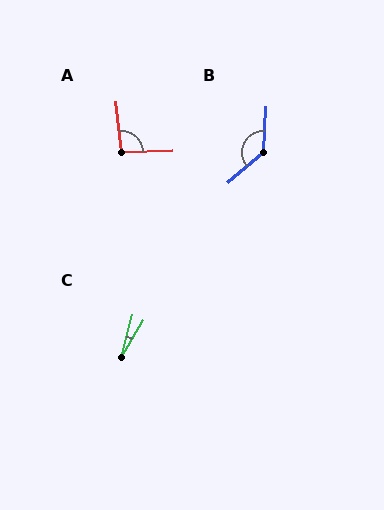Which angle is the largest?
B, at approximately 133 degrees.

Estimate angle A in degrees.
Approximately 93 degrees.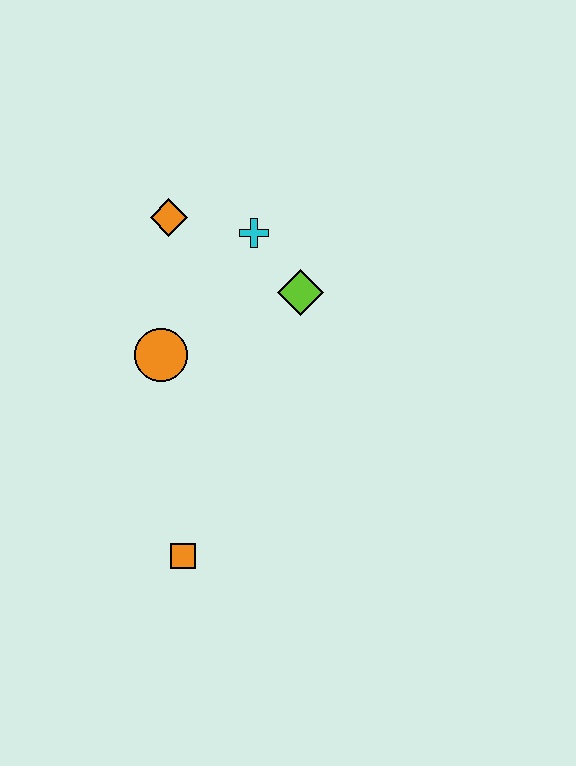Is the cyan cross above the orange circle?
Yes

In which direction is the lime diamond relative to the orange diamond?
The lime diamond is to the right of the orange diamond.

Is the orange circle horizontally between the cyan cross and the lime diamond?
No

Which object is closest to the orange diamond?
The cyan cross is closest to the orange diamond.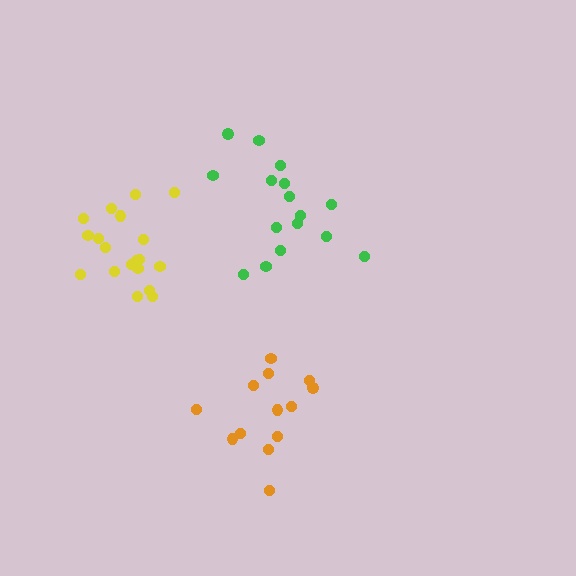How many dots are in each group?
Group 1: 13 dots, Group 2: 16 dots, Group 3: 19 dots (48 total).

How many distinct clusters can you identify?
There are 3 distinct clusters.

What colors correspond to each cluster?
The clusters are colored: orange, green, yellow.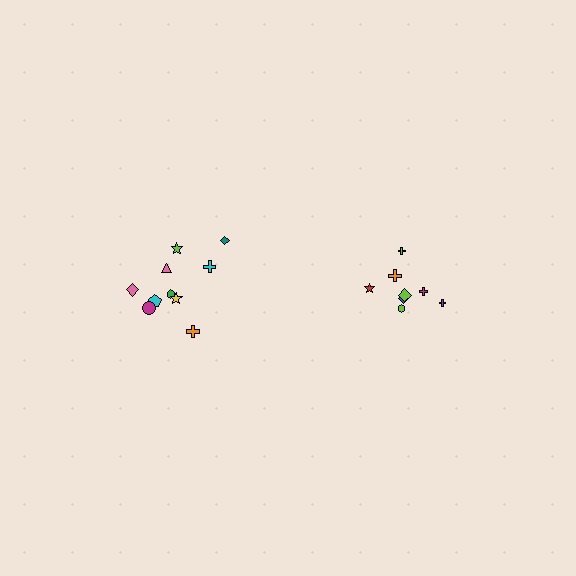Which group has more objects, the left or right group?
The left group.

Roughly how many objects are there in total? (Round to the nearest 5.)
Roughly 20 objects in total.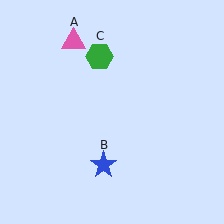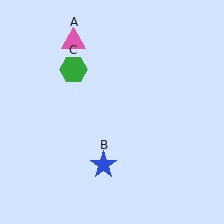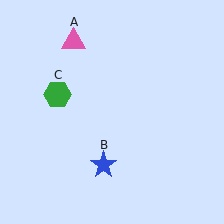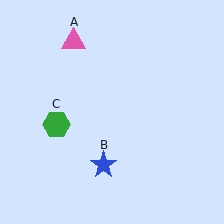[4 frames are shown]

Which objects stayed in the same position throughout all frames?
Pink triangle (object A) and blue star (object B) remained stationary.